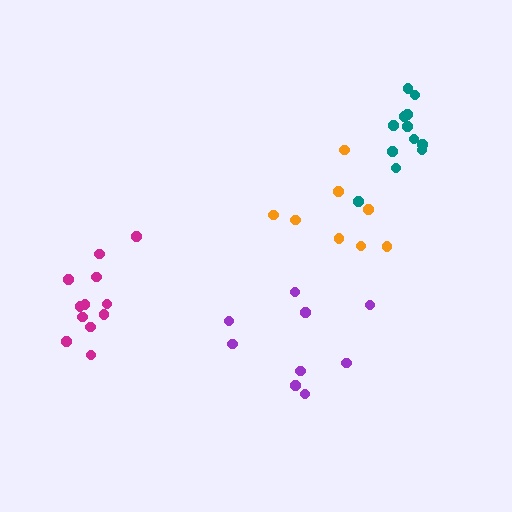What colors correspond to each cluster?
The clusters are colored: orange, magenta, purple, teal.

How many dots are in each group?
Group 1: 8 dots, Group 2: 12 dots, Group 3: 9 dots, Group 4: 12 dots (41 total).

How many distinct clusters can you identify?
There are 4 distinct clusters.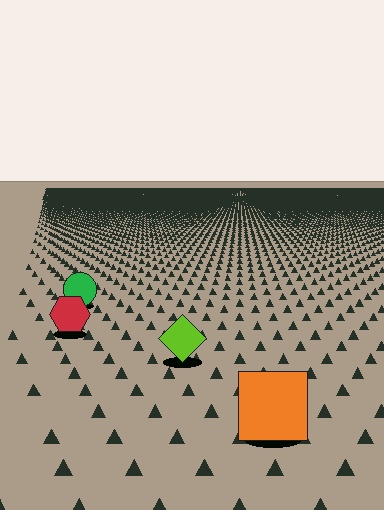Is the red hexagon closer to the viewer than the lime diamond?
No. The lime diamond is closer — you can tell from the texture gradient: the ground texture is coarser near it.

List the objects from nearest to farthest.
From nearest to farthest: the orange square, the lime diamond, the red hexagon, the green circle.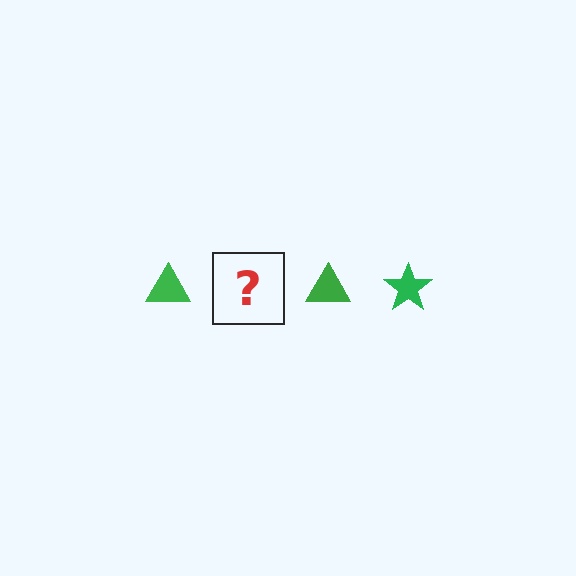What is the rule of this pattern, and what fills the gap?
The rule is that the pattern cycles through triangle, star shapes in green. The gap should be filled with a green star.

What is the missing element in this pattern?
The missing element is a green star.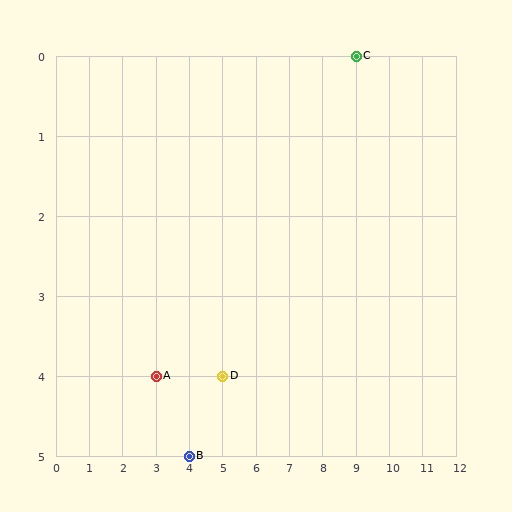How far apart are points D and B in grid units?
Points D and B are 1 column and 1 row apart (about 1.4 grid units diagonally).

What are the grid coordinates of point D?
Point D is at grid coordinates (5, 4).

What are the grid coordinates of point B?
Point B is at grid coordinates (4, 5).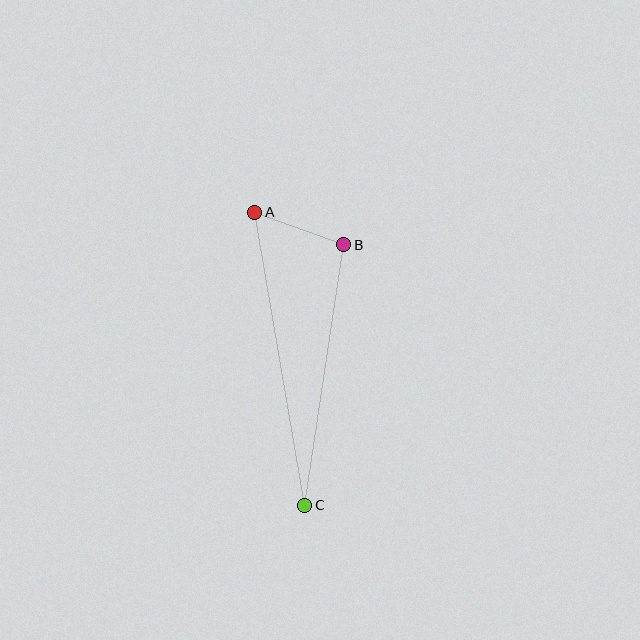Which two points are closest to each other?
Points A and B are closest to each other.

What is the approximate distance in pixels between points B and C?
The distance between B and C is approximately 264 pixels.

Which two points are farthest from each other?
Points A and C are farthest from each other.